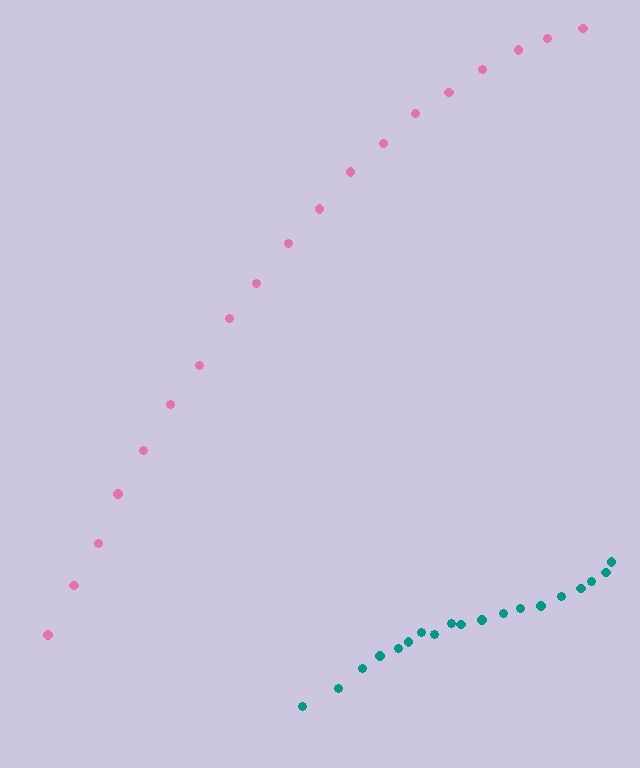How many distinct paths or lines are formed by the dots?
There are 2 distinct paths.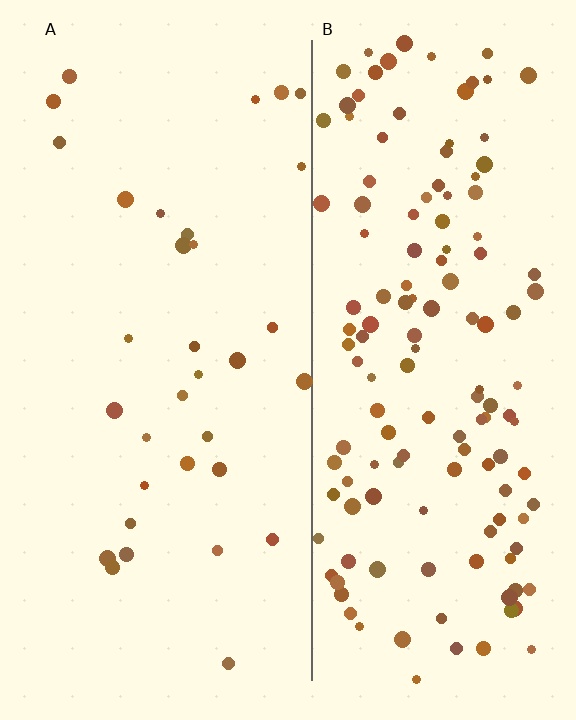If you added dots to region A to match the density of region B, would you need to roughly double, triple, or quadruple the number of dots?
Approximately quadruple.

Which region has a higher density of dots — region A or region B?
B (the right).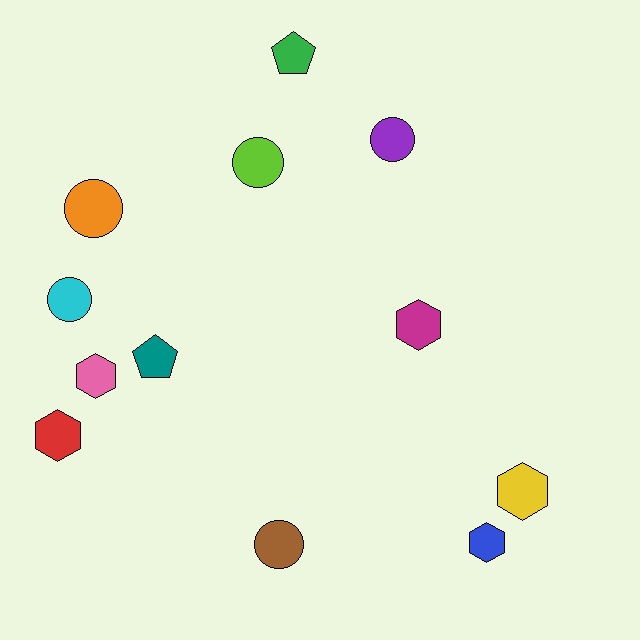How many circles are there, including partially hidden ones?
There are 5 circles.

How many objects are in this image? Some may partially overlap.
There are 12 objects.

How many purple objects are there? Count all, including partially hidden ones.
There is 1 purple object.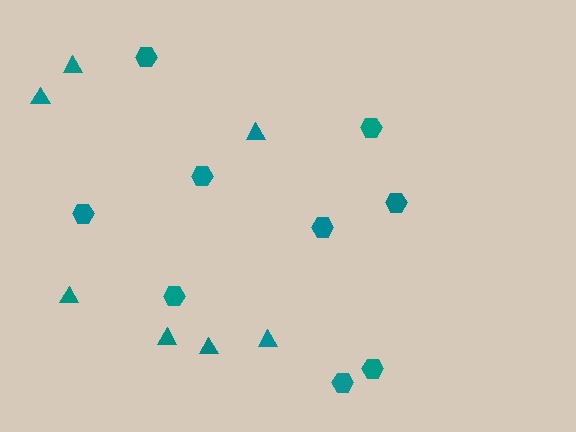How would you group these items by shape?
There are 2 groups: one group of triangles (7) and one group of hexagons (9).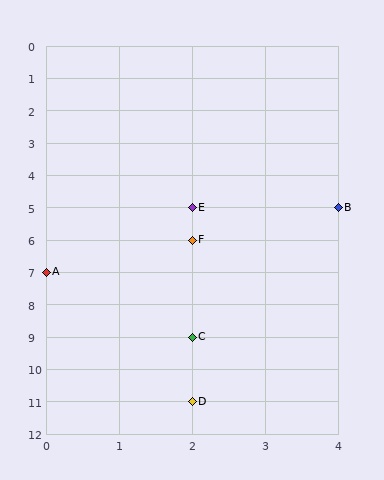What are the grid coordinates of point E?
Point E is at grid coordinates (2, 5).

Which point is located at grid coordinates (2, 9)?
Point C is at (2, 9).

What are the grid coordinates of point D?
Point D is at grid coordinates (2, 11).